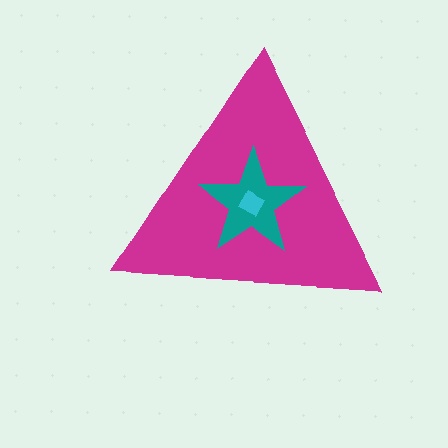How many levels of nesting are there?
3.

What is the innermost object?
The cyan square.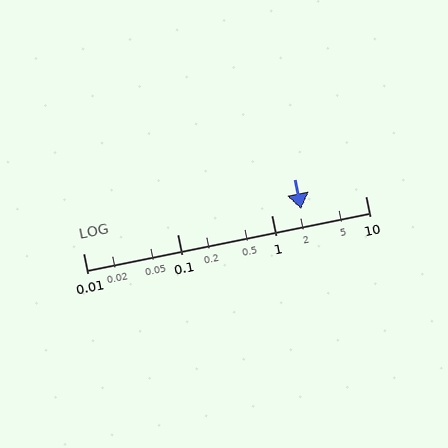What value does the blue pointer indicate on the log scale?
The pointer indicates approximately 2.1.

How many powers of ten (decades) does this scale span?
The scale spans 3 decades, from 0.01 to 10.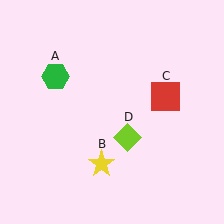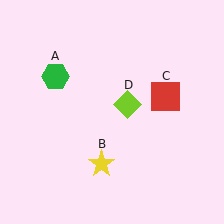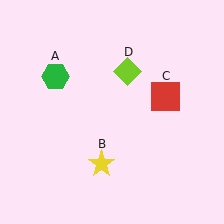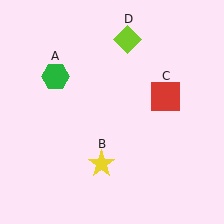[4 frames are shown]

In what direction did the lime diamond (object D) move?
The lime diamond (object D) moved up.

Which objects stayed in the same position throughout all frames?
Green hexagon (object A) and yellow star (object B) and red square (object C) remained stationary.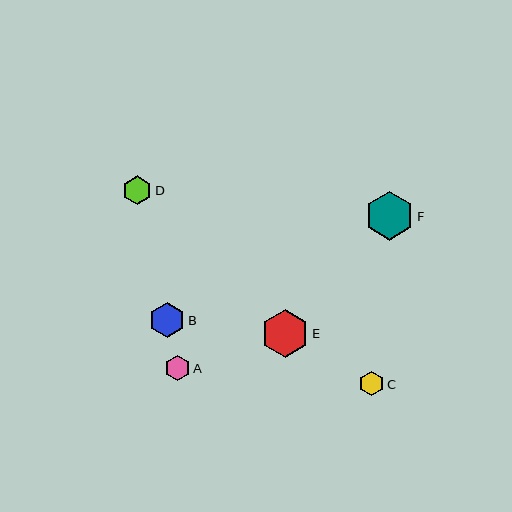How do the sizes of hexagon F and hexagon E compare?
Hexagon F and hexagon E are approximately the same size.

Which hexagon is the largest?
Hexagon F is the largest with a size of approximately 48 pixels.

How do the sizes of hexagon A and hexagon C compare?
Hexagon A and hexagon C are approximately the same size.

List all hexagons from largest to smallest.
From largest to smallest: F, E, B, D, A, C.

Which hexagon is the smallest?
Hexagon C is the smallest with a size of approximately 25 pixels.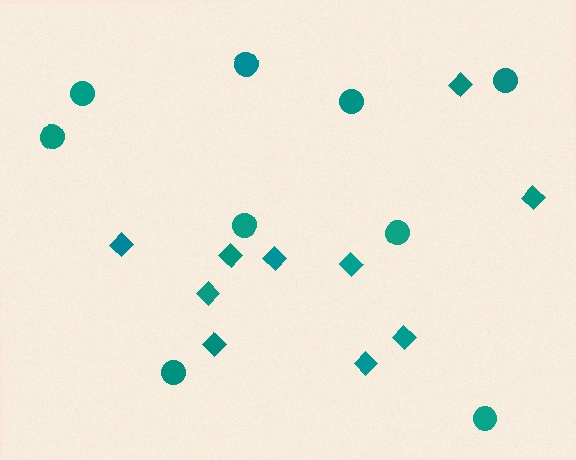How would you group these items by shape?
There are 2 groups: one group of diamonds (10) and one group of circles (9).